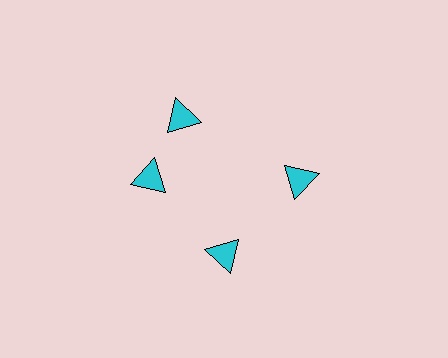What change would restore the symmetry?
The symmetry would be restored by rotating it back into even spacing with its neighbors so that all 4 triangles sit at equal angles and equal distance from the center.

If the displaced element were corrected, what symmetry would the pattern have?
It would have 4-fold rotational symmetry — the pattern would map onto itself every 90 degrees.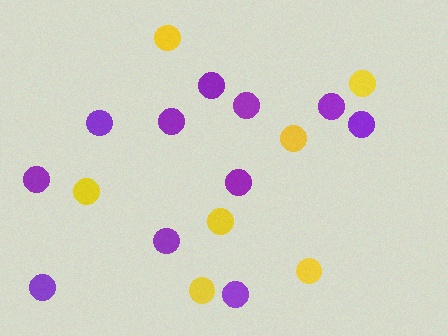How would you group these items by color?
There are 2 groups: one group of purple circles (11) and one group of yellow circles (7).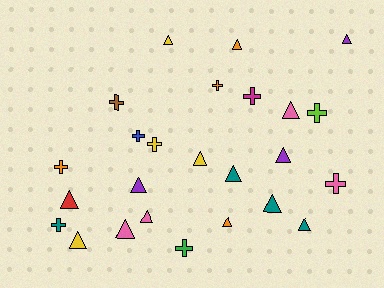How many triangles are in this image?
There are 15 triangles.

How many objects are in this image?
There are 25 objects.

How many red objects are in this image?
There is 1 red object.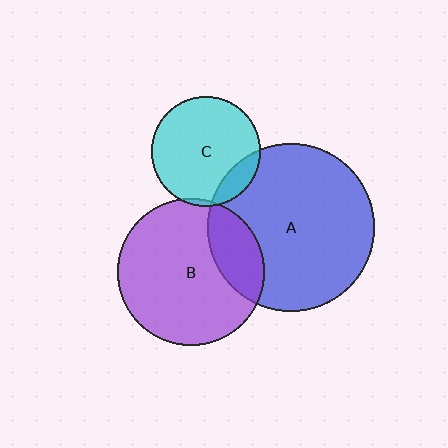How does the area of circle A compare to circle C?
Approximately 2.3 times.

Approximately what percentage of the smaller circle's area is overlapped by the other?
Approximately 20%.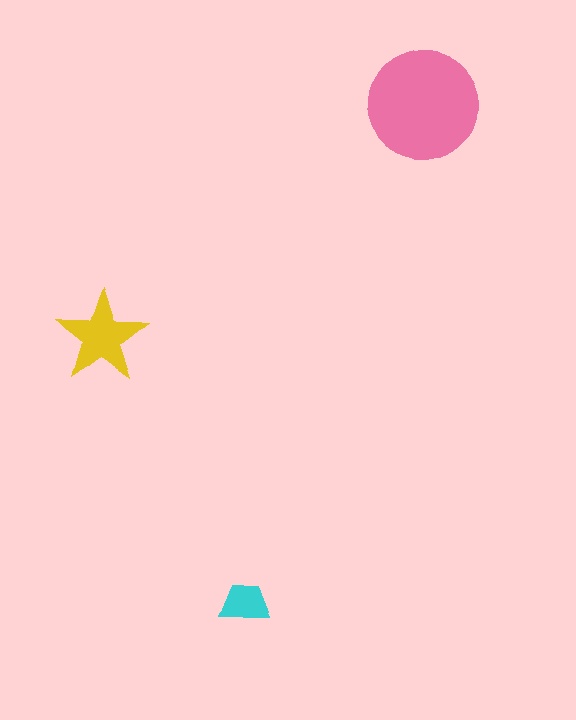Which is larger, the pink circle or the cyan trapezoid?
The pink circle.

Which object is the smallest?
The cyan trapezoid.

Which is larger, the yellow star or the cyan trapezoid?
The yellow star.